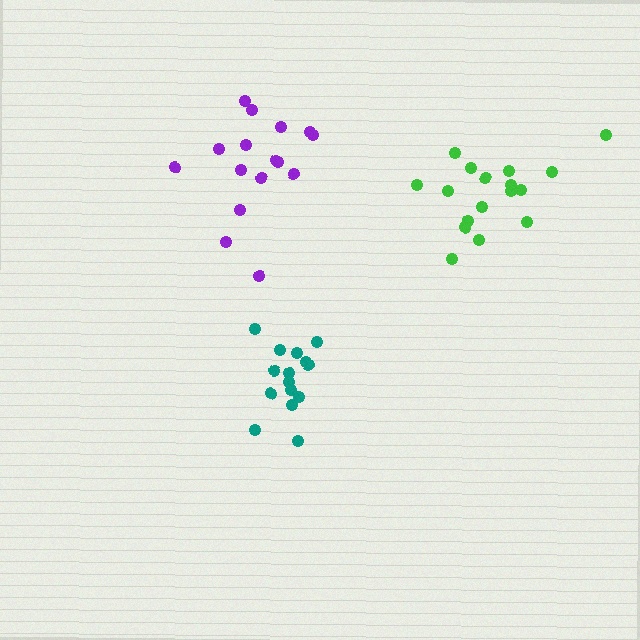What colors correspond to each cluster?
The clusters are colored: purple, teal, green.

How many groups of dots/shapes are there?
There are 3 groups.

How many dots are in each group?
Group 1: 16 dots, Group 2: 15 dots, Group 3: 17 dots (48 total).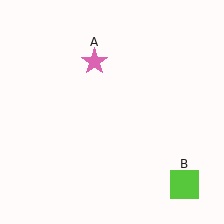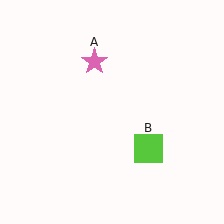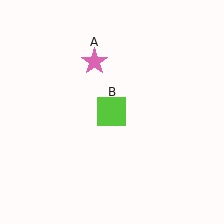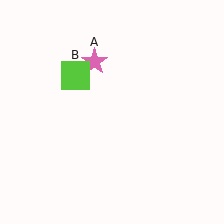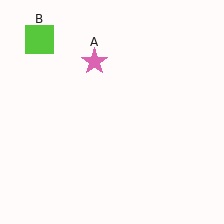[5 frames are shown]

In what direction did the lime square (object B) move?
The lime square (object B) moved up and to the left.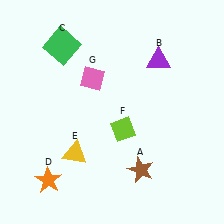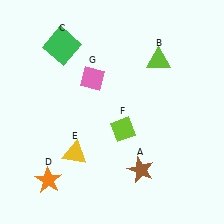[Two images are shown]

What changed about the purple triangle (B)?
In Image 1, B is purple. In Image 2, it changed to lime.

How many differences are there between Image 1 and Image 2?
There is 1 difference between the two images.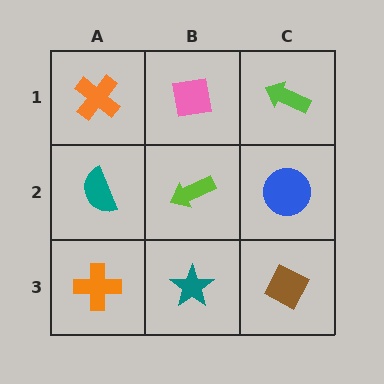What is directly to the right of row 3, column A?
A teal star.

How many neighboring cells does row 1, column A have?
2.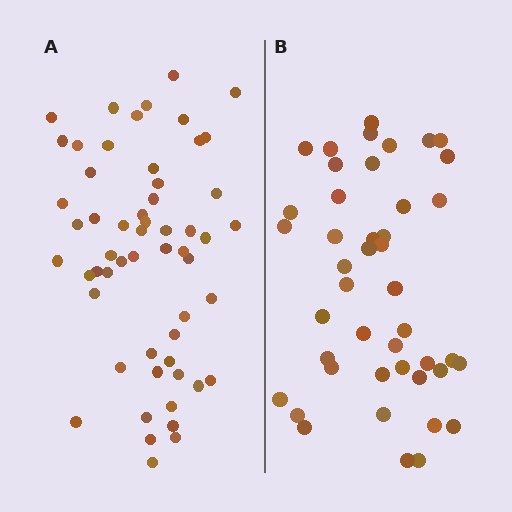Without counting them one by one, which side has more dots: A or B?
Region A (the left region) has more dots.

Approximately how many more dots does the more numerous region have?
Region A has roughly 12 or so more dots than region B.